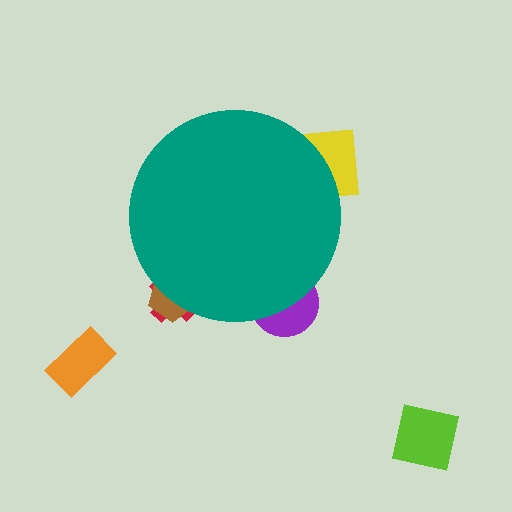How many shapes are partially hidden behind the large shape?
4 shapes are partially hidden.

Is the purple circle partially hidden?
Yes, the purple circle is partially hidden behind the teal circle.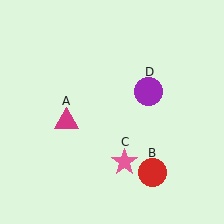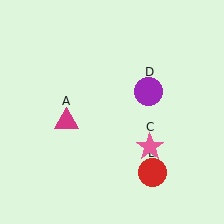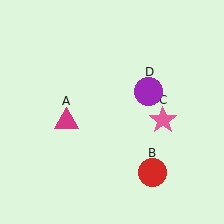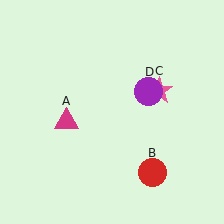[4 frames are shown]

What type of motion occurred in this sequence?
The pink star (object C) rotated counterclockwise around the center of the scene.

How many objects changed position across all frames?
1 object changed position: pink star (object C).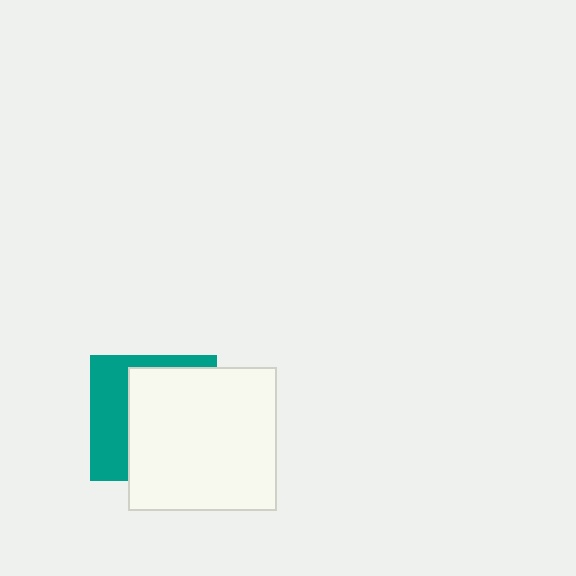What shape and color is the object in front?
The object in front is a white rectangle.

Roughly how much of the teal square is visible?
A small part of it is visible (roughly 36%).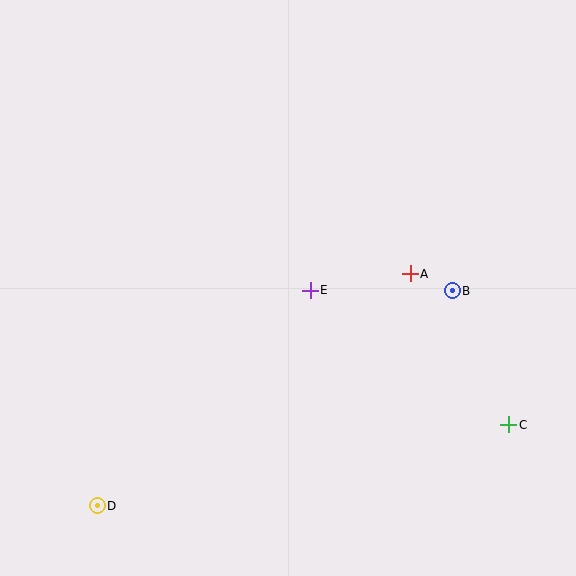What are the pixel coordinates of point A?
Point A is at (410, 274).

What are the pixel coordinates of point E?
Point E is at (310, 290).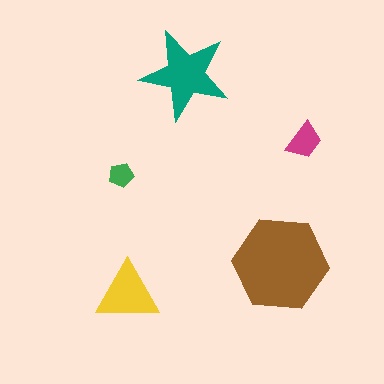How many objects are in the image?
There are 5 objects in the image.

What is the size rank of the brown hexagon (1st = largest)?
1st.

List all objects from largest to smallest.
The brown hexagon, the teal star, the yellow triangle, the magenta trapezoid, the green pentagon.